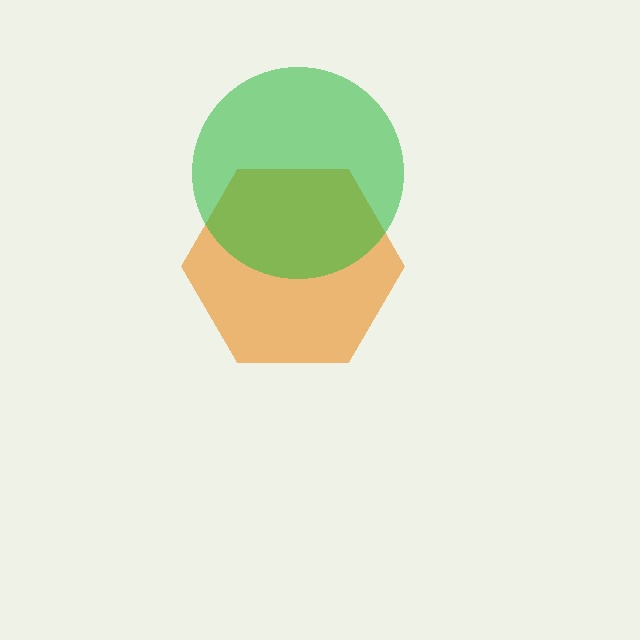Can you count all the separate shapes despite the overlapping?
Yes, there are 2 separate shapes.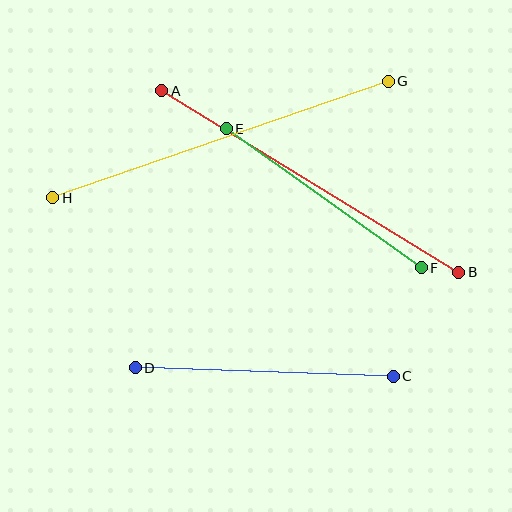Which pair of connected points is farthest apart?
Points G and H are farthest apart.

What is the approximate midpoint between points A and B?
The midpoint is at approximately (310, 182) pixels.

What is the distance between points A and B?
The distance is approximately 348 pixels.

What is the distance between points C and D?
The distance is approximately 258 pixels.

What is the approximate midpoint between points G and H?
The midpoint is at approximately (220, 139) pixels.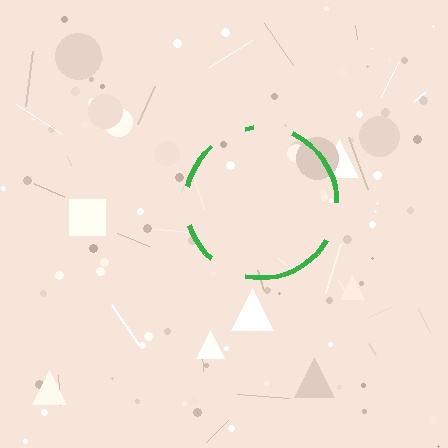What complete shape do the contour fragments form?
The contour fragments form a circle.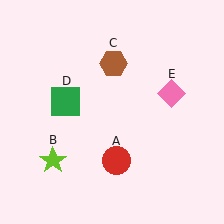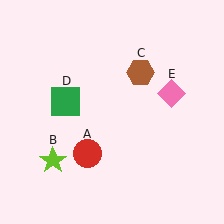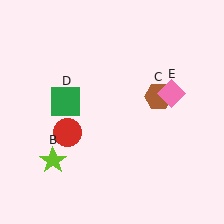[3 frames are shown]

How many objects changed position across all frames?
2 objects changed position: red circle (object A), brown hexagon (object C).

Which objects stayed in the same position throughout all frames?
Lime star (object B) and green square (object D) and pink diamond (object E) remained stationary.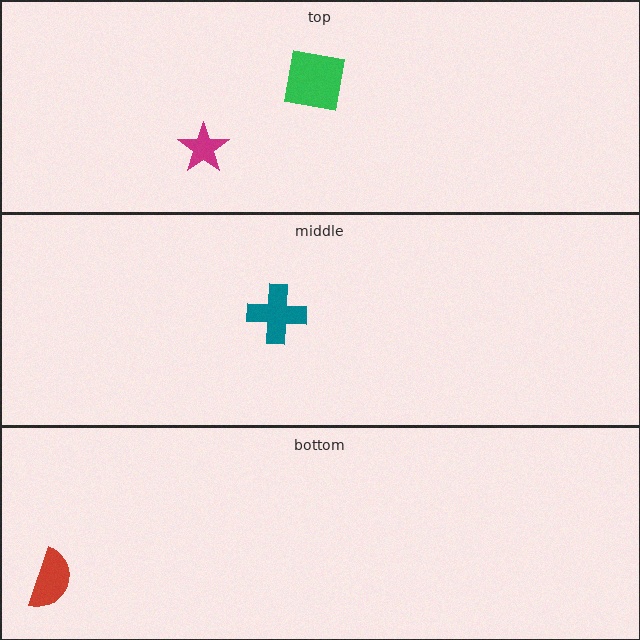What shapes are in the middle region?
The teal cross.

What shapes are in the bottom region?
The red semicircle.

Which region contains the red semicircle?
The bottom region.